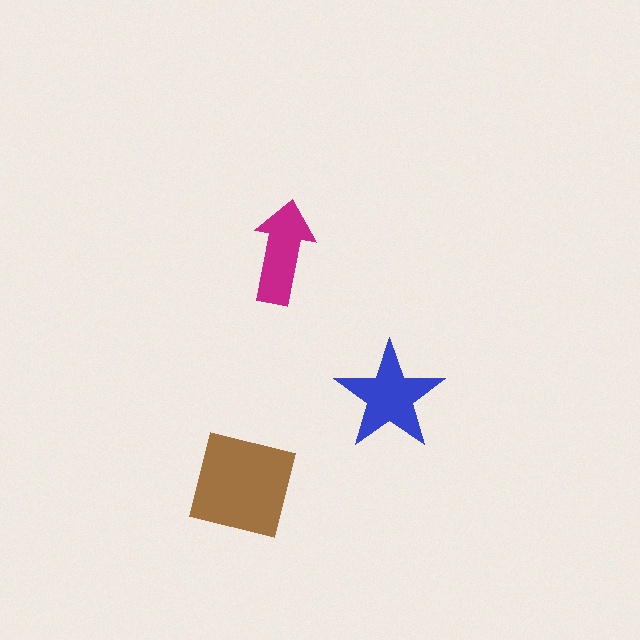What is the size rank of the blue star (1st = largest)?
2nd.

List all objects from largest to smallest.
The brown square, the blue star, the magenta arrow.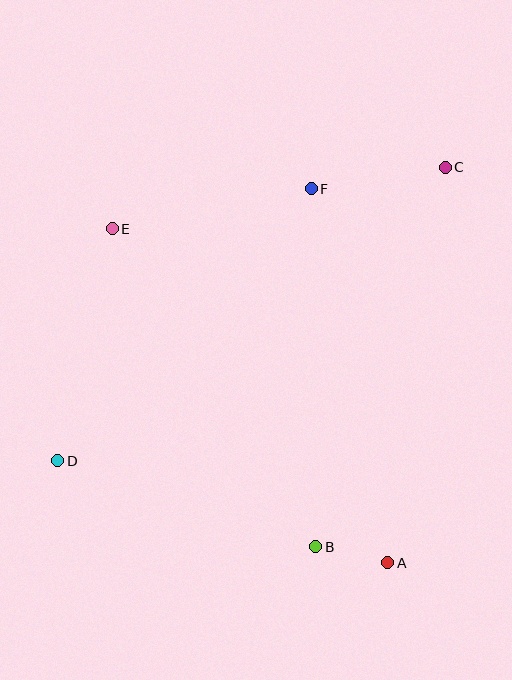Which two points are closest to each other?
Points A and B are closest to each other.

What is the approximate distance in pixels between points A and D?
The distance between A and D is approximately 345 pixels.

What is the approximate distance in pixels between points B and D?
The distance between B and D is approximately 272 pixels.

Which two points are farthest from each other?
Points C and D are farthest from each other.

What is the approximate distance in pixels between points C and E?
The distance between C and E is approximately 339 pixels.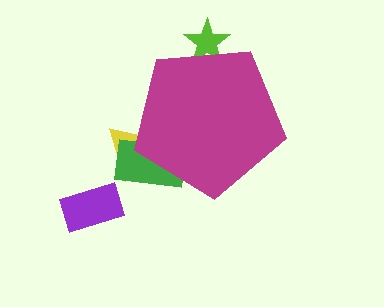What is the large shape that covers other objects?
A magenta pentagon.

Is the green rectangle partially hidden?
Yes, the green rectangle is partially hidden behind the magenta pentagon.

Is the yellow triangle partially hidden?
Yes, the yellow triangle is partially hidden behind the magenta pentagon.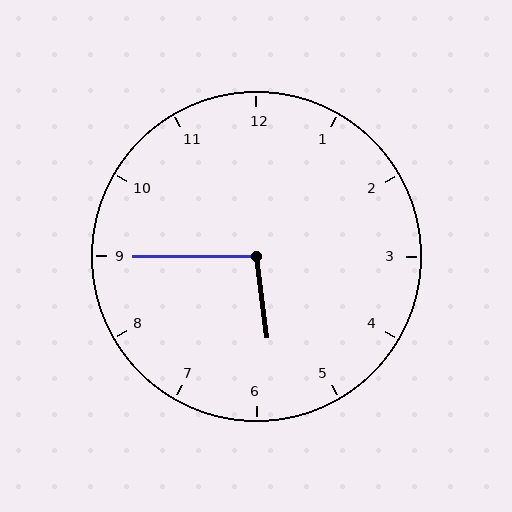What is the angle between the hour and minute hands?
Approximately 98 degrees.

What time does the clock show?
5:45.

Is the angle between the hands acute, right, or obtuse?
It is obtuse.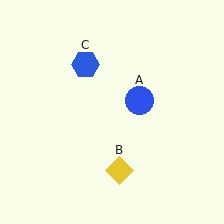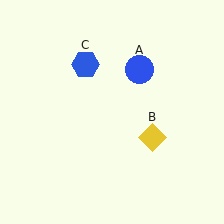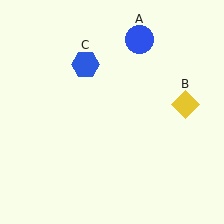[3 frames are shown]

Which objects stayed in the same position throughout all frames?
Blue hexagon (object C) remained stationary.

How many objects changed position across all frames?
2 objects changed position: blue circle (object A), yellow diamond (object B).